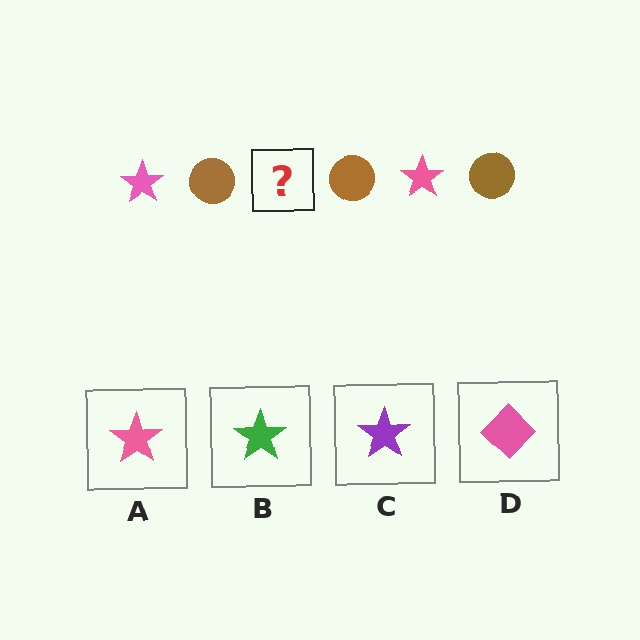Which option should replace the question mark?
Option A.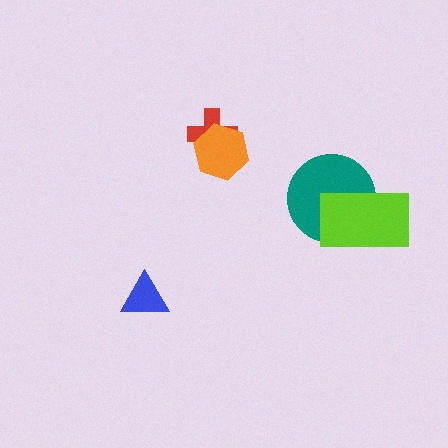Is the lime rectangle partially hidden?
No, no other shape covers it.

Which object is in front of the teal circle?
The lime rectangle is in front of the teal circle.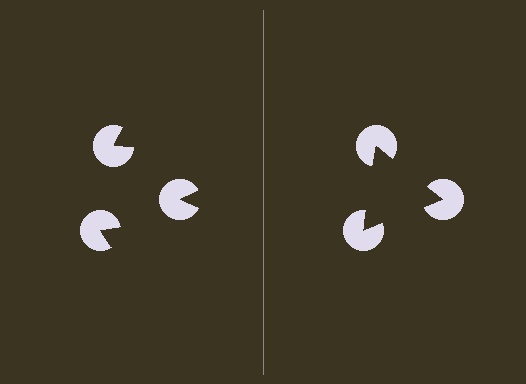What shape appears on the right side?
An illusory triangle.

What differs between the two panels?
The pac-man discs are positioned identically on both sides; only the wedge orientations differ. On the right they align to a triangle; on the left they are misaligned.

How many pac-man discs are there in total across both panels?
6 — 3 on each side.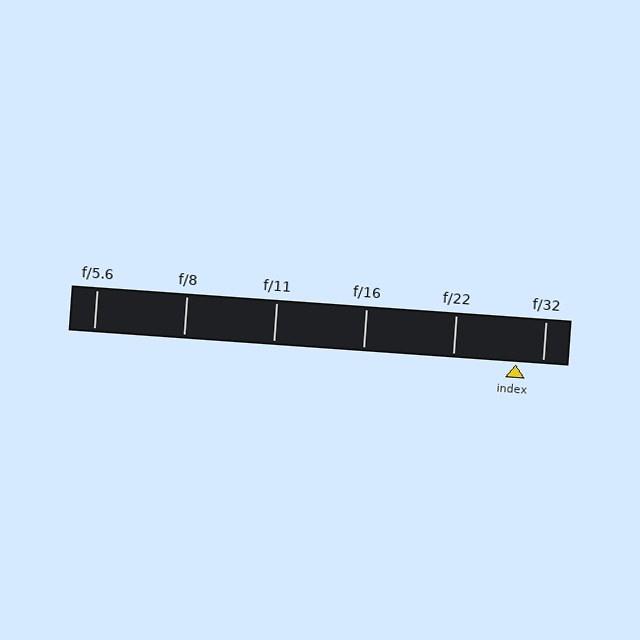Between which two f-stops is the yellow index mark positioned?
The index mark is between f/22 and f/32.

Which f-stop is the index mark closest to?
The index mark is closest to f/32.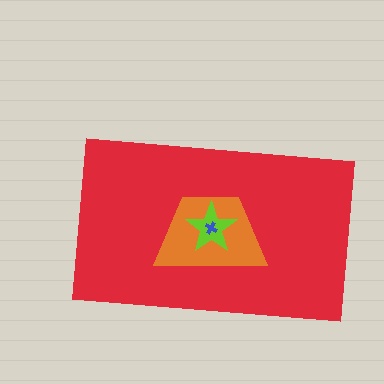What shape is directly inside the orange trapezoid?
The lime star.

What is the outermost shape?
The red rectangle.